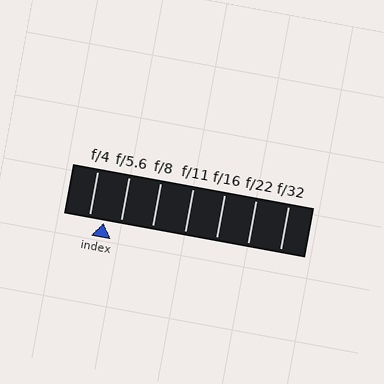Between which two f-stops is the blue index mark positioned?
The index mark is between f/4 and f/5.6.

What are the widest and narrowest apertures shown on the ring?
The widest aperture shown is f/4 and the narrowest is f/32.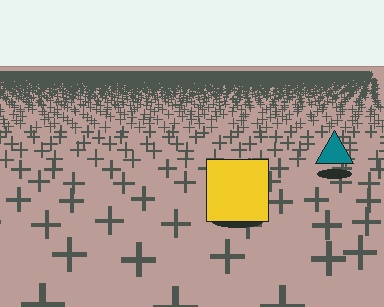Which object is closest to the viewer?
The yellow square is closest. The texture marks near it are larger and more spread out.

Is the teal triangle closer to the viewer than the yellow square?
No. The yellow square is closer — you can tell from the texture gradient: the ground texture is coarser near it.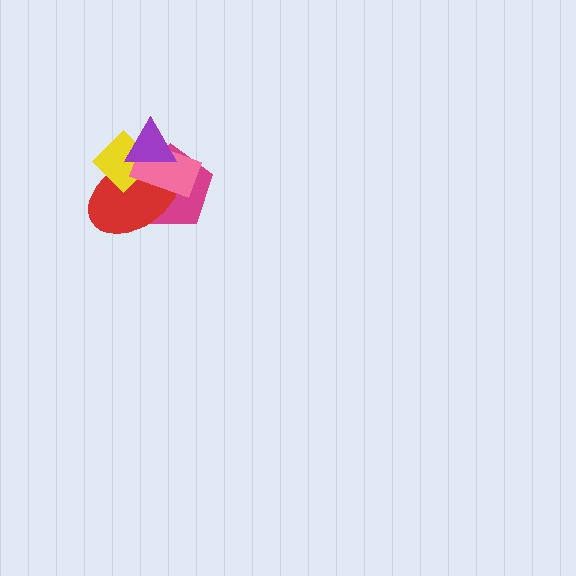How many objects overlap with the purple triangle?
4 objects overlap with the purple triangle.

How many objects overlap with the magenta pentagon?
4 objects overlap with the magenta pentagon.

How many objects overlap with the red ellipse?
4 objects overlap with the red ellipse.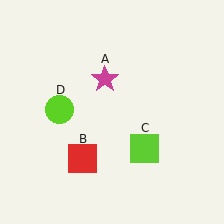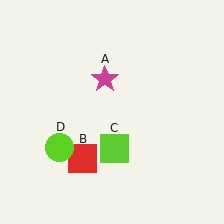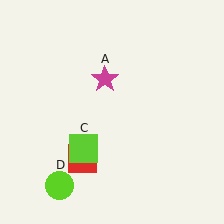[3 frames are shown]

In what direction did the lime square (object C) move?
The lime square (object C) moved left.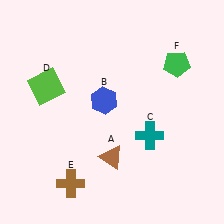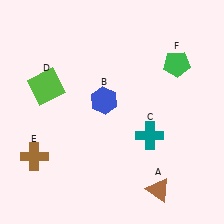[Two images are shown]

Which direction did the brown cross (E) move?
The brown cross (E) moved left.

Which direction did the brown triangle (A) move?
The brown triangle (A) moved right.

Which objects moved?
The objects that moved are: the brown triangle (A), the brown cross (E).